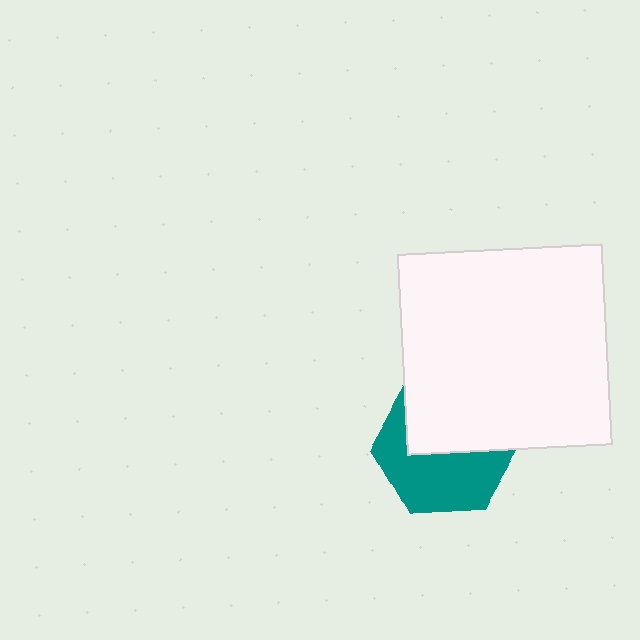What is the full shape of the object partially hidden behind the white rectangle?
The partially hidden object is a teal hexagon.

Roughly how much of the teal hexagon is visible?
About half of it is visible (roughly 53%).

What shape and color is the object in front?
The object in front is a white rectangle.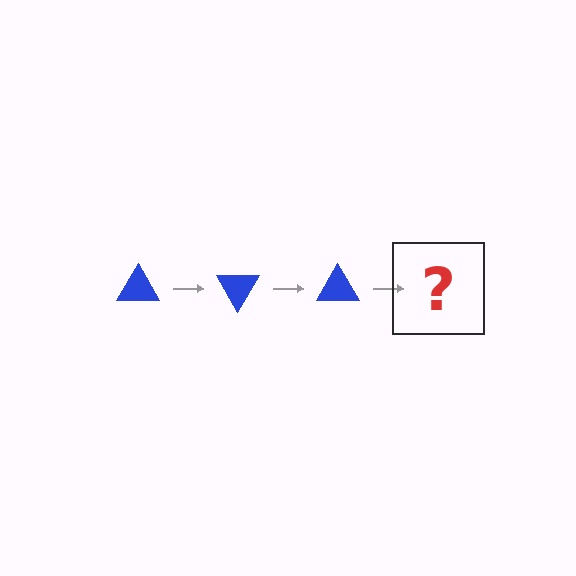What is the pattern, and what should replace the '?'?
The pattern is that the triangle rotates 60 degrees each step. The '?' should be a blue triangle rotated 180 degrees.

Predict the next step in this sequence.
The next step is a blue triangle rotated 180 degrees.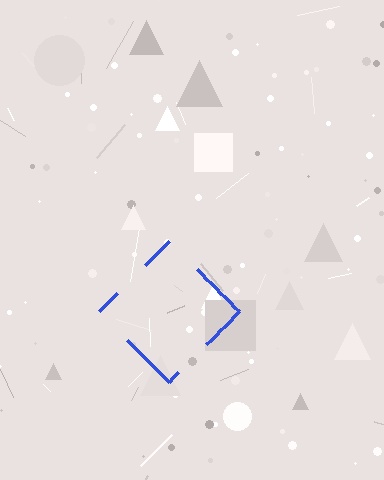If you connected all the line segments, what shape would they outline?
They would outline a diamond.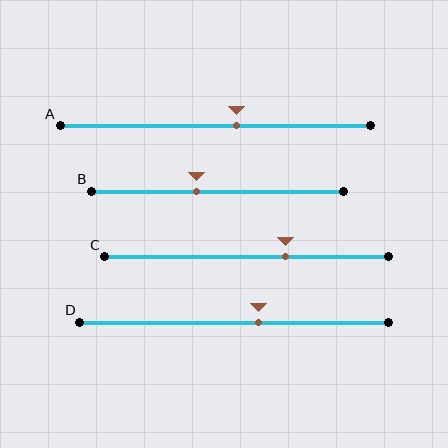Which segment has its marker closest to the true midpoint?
Segment A has its marker closest to the true midpoint.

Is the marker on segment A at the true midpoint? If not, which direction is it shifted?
No, the marker on segment A is shifted to the right by about 7% of the segment length.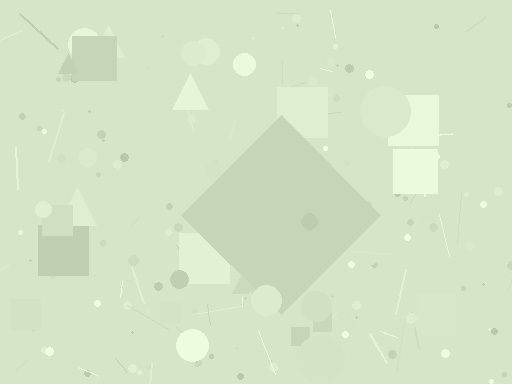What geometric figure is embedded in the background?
A diamond is embedded in the background.